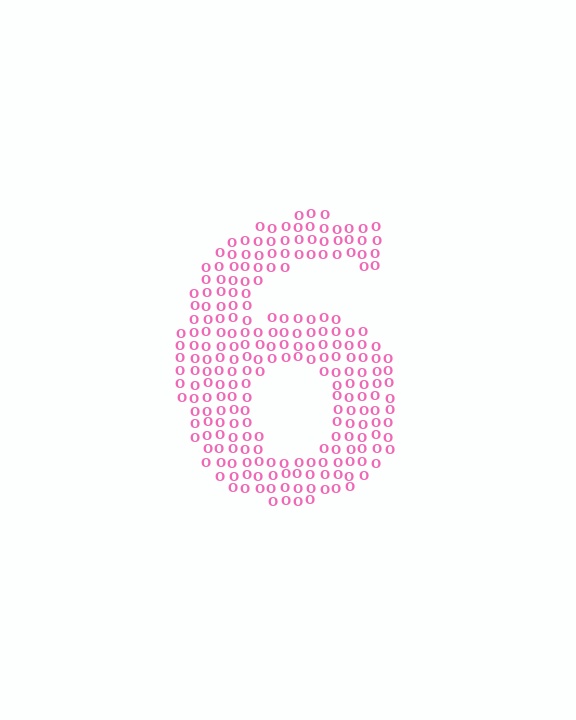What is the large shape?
The large shape is the digit 6.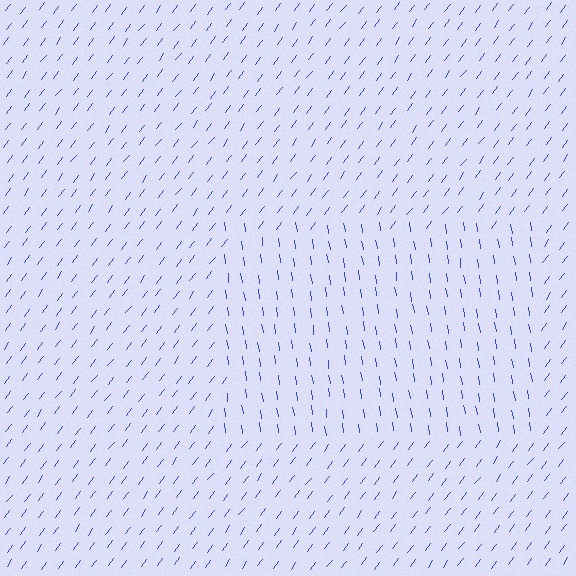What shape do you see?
I see a rectangle.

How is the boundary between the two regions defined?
The boundary is defined purely by a change in line orientation (approximately 45 degrees difference). All lines are the same color and thickness.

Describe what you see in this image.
The image is filled with small blue line segments. A rectangle region in the image has lines oriented differently from the surrounding lines, creating a visible texture boundary.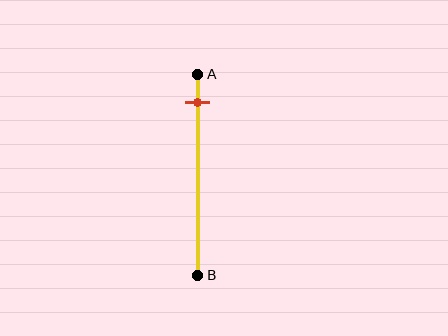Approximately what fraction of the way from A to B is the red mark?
The red mark is approximately 15% of the way from A to B.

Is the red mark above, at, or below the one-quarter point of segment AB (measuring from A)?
The red mark is above the one-quarter point of segment AB.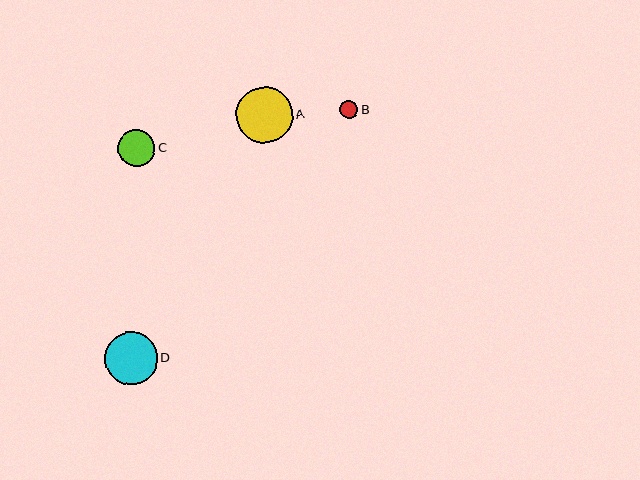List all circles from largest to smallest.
From largest to smallest: A, D, C, B.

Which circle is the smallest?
Circle B is the smallest with a size of approximately 18 pixels.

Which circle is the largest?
Circle A is the largest with a size of approximately 57 pixels.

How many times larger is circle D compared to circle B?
Circle D is approximately 2.9 times the size of circle B.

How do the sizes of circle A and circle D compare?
Circle A and circle D are approximately the same size.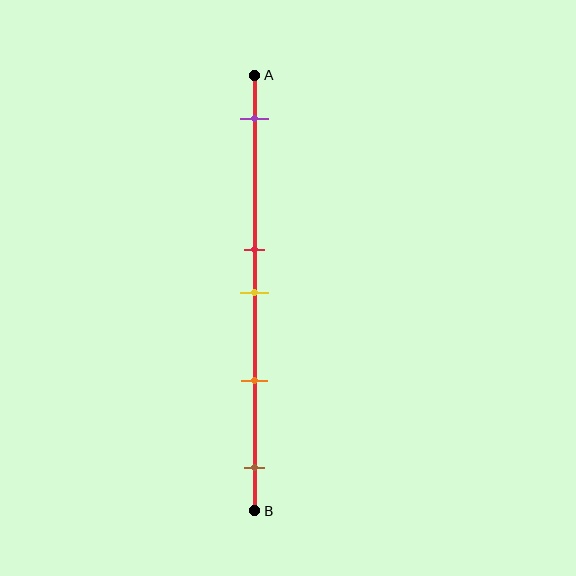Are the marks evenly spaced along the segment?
No, the marks are not evenly spaced.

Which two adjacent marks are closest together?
The red and yellow marks are the closest adjacent pair.